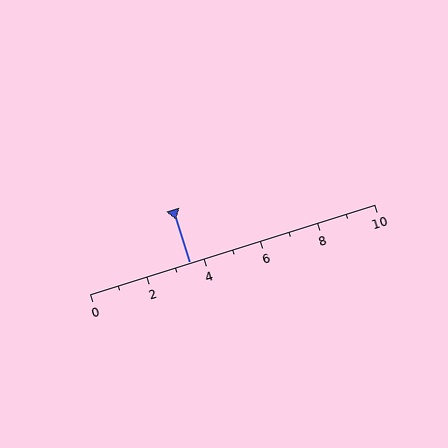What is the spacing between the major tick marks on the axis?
The major ticks are spaced 2 apart.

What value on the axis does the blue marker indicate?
The marker indicates approximately 3.5.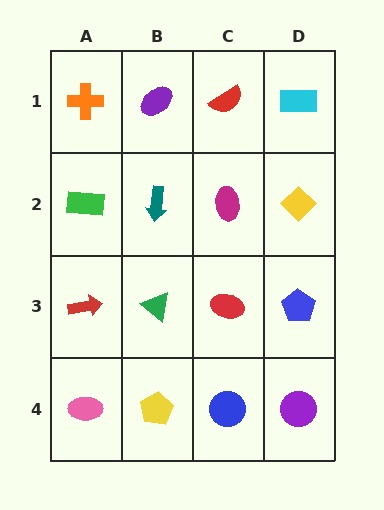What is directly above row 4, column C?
A red ellipse.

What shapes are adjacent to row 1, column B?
A teal arrow (row 2, column B), an orange cross (row 1, column A), a red semicircle (row 1, column C).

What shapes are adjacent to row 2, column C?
A red semicircle (row 1, column C), a red ellipse (row 3, column C), a teal arrow (row 2, column B), a yellow diamond (row 2, column D).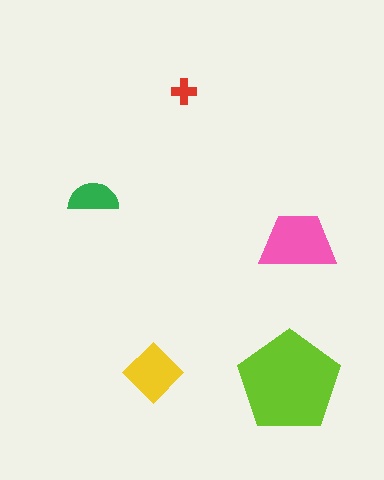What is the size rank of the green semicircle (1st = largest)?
4th.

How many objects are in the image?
There are 5 objects in the image.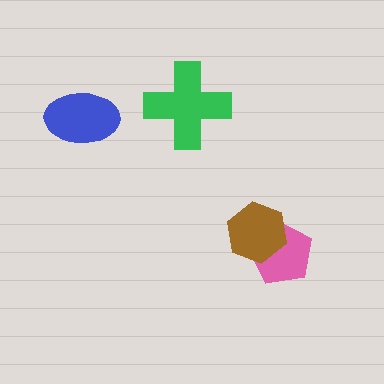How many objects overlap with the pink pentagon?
1 object overlaps with the pink pentagon.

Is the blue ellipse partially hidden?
No, no other shape covers it.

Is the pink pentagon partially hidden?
Yes, it is partially covered by another shape.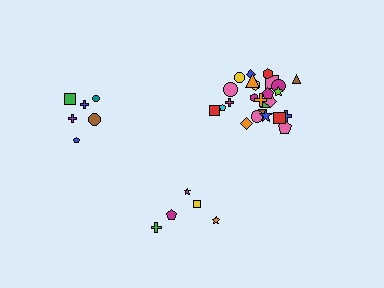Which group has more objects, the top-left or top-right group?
The top-right group.